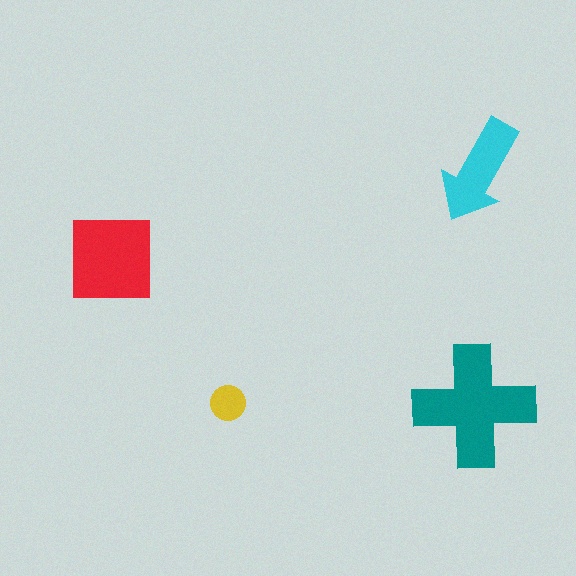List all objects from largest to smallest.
The teal cross, the red square, the cyan arrow, the yellow circle.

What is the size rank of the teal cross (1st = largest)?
1st.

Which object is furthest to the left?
The red square is leftmost.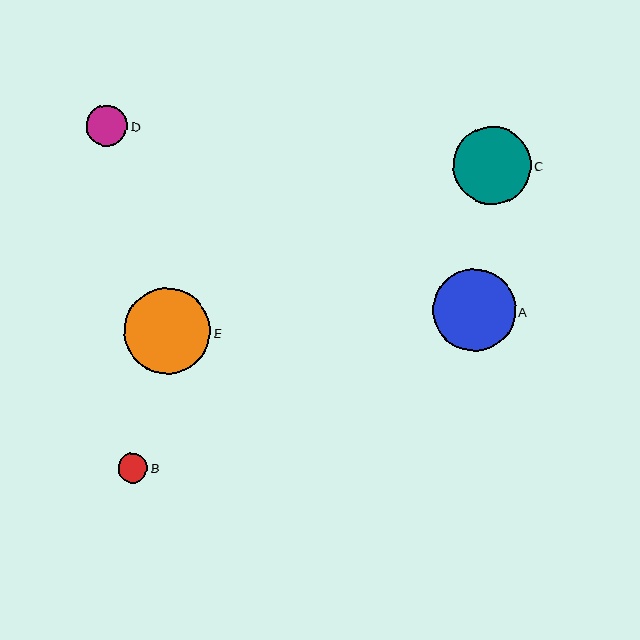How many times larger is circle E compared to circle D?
Circle E is approximately 2.1 times the size of circle D.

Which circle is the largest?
Circle E is the largest with a size of approximately 86 pixels.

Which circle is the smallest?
Circle B is the smallest with a size of approximately 29 pixels.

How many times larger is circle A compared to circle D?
Circle A is approximately 2.0 times the size of circle D.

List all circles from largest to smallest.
From largest to smallest: E, A, C, D, B.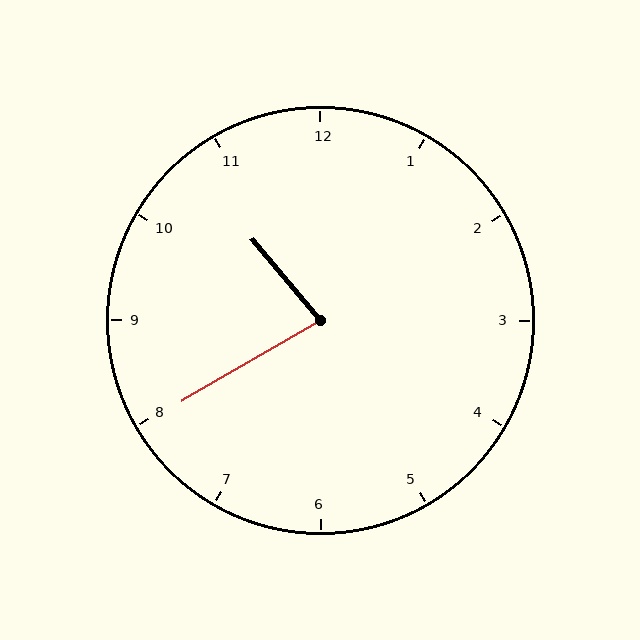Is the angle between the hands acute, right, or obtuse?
It is acute.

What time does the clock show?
10:40.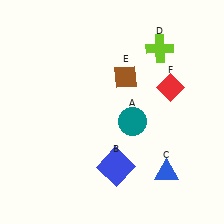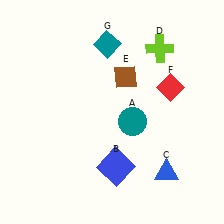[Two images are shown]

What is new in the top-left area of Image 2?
A teal diamond (G) was added in the top-left area of Image 2.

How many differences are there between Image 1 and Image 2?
There is 1 difference between the two images.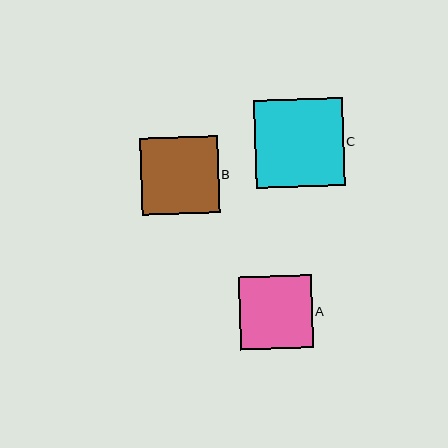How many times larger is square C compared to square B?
Square C is approximately 1.1 times the size of square B.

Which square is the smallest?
Square A is the smallest with a size of approximately 73 pixels.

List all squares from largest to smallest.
From largest to smallest: C, B, A.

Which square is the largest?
Square C is the largest with a size of approximately 89 pixels.